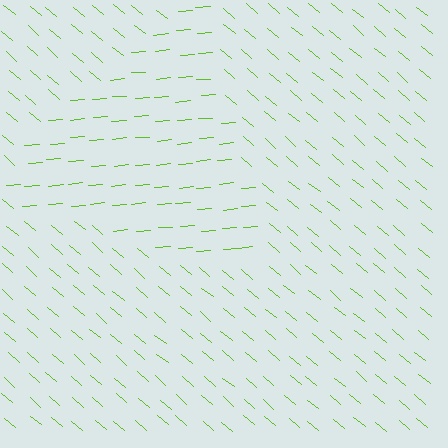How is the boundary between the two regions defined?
The boundary is defined purely by a change in line orientation (approximately 45 degrees difference). All lines are the same color and thickness.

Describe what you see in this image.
The image is filled with small lime line segments. A triangle region in the image has lines oriented differently from the surrounding lines, creating a visible texture boundary.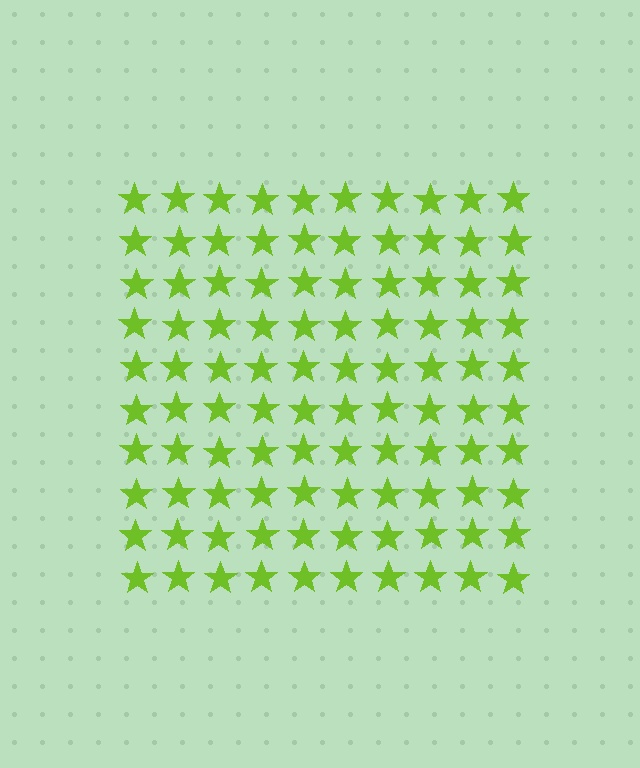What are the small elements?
The small elements are stars.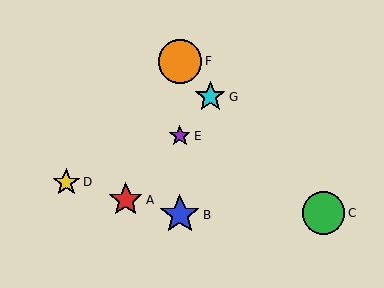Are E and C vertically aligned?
No, E is at x≈180 and C is at x≈324.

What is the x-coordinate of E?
Object E is at x≈180.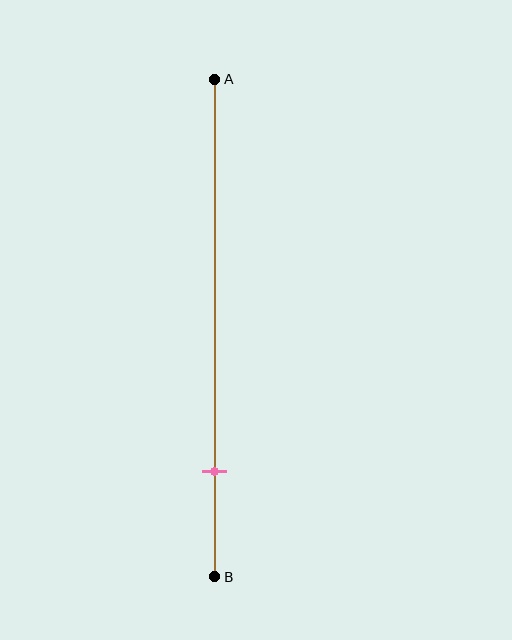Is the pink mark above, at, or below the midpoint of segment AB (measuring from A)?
The pink mark is below the midpoint of segment AB.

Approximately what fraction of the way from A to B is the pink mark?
The pink mark is approximately 80% of the way from A to B.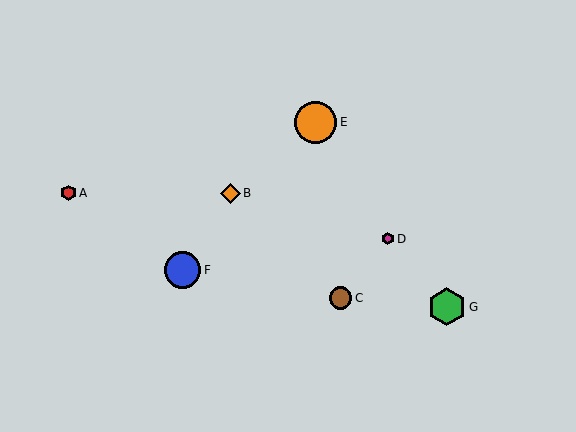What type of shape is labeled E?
Shape E is an orange circle.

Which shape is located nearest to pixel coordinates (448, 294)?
The green hexagon (labeled G) at (447, 307) is nearest to that location.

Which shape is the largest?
The orange circle (labeled E) is the largest.